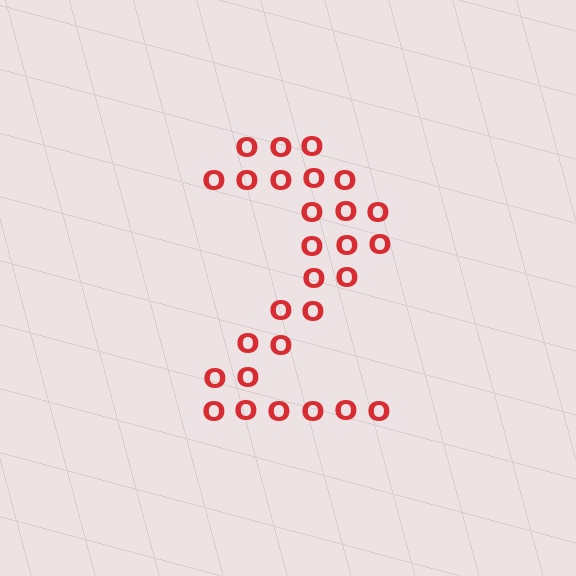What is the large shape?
The large shape is the digit 2.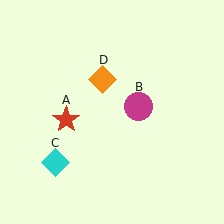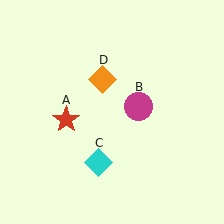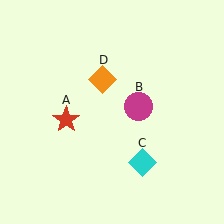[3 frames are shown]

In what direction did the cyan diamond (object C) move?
The cyan diamond (object C) moved right.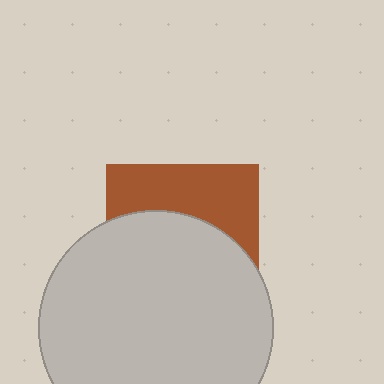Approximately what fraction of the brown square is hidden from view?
Roughly 61% of the brown square is hidden behind the light gray circle.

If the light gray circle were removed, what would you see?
You would see the complete brown square.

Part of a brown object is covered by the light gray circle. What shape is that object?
It is a square.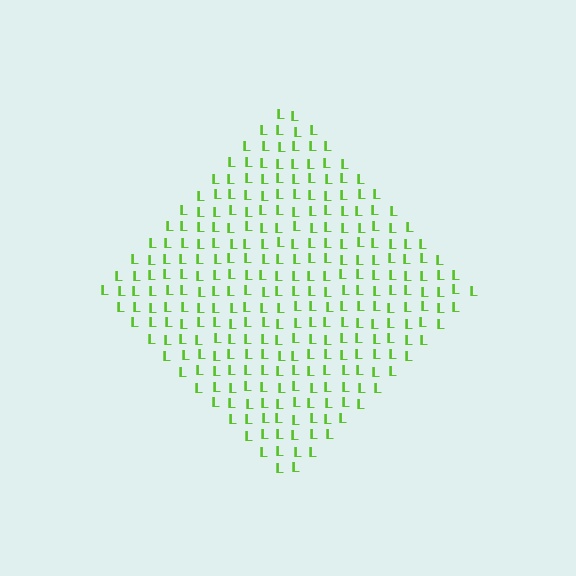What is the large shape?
The large shape is a diamond.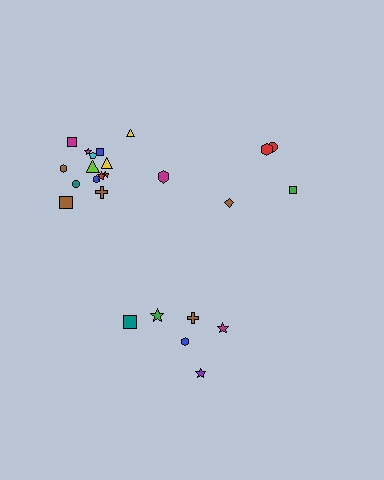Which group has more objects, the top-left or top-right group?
The top-left group.